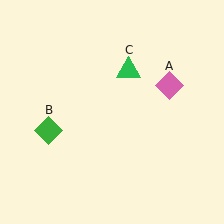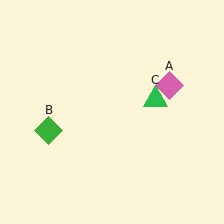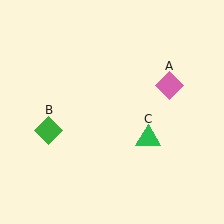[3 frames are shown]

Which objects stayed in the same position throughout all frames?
Pink diamond (object A) and green diamond (object B) remained stationary.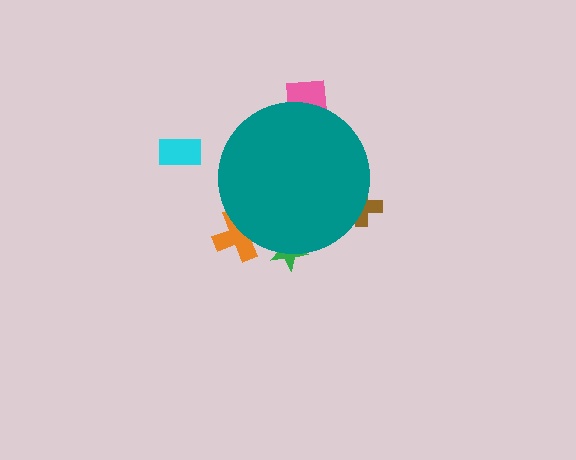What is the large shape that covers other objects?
A teal circle.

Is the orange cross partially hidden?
Yes, the orange cross is partially hidden behind the teal circle.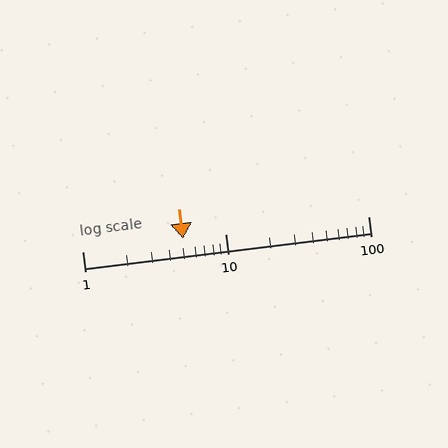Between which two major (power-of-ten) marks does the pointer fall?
The pointer is between 1 and 10.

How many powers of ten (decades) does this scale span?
The scale spans 2 decades, from 1 to 100.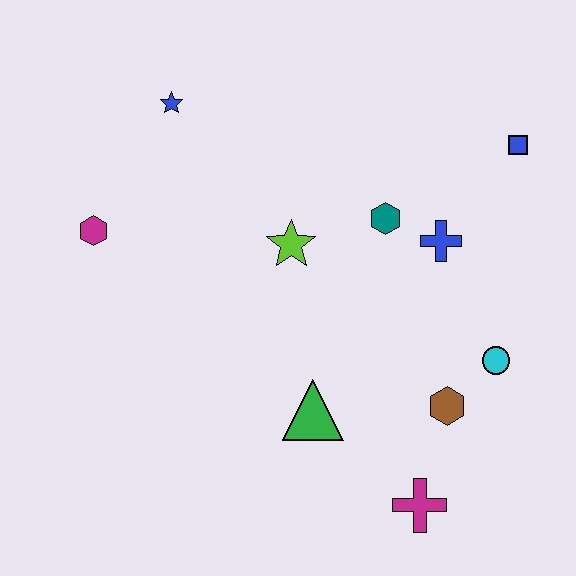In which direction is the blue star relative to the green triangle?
The blue star is above the green triangle.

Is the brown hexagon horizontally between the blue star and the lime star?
No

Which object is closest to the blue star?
The magenta hexagon is closest to the blue star.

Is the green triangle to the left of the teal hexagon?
Yes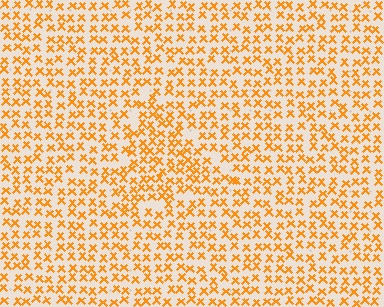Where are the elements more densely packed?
The elements are more densely packed inside the triangle boundary.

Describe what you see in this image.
The image contains small orange elements arranged at two different densities. A triangle-shaped region is visible where the elements are more densely packed than the surrounding area.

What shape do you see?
I see a triangle.